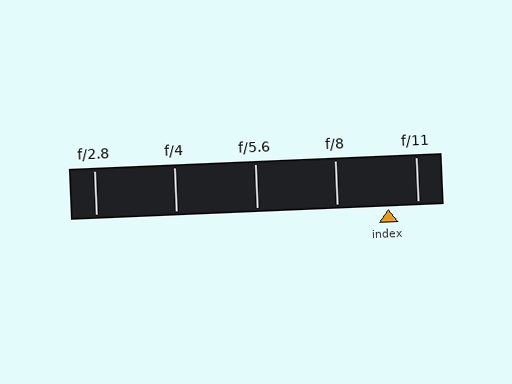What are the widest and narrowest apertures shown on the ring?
The widest aperture shown is f/2.8 and the narrowest is f/11.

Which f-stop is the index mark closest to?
The index mark is closest to f/11.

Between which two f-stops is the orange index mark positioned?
The index mark is between f/8 and f/11.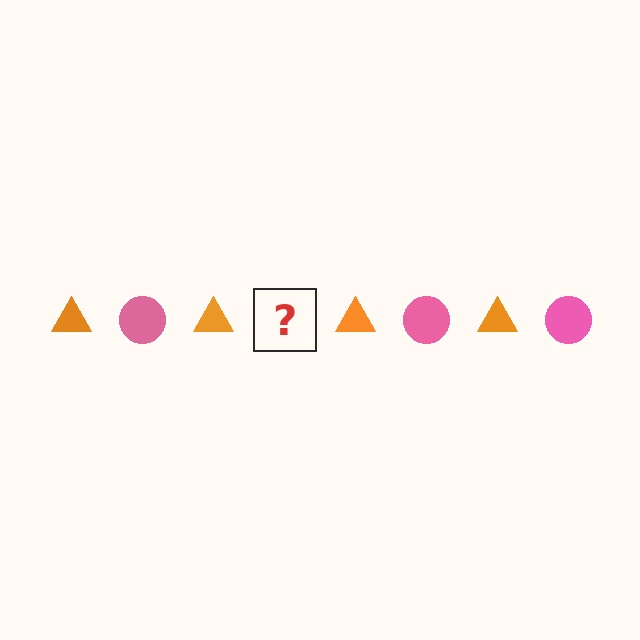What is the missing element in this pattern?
The missing element is a pink circle.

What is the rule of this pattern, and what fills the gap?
The rule is that the pattern alternates between orange triangle and pink circle. The gap should be filled with a pink circle.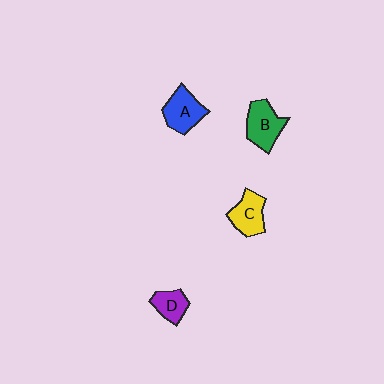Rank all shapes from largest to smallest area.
From largest to smallest: B (green), A (blue), C (yellow), D (purple).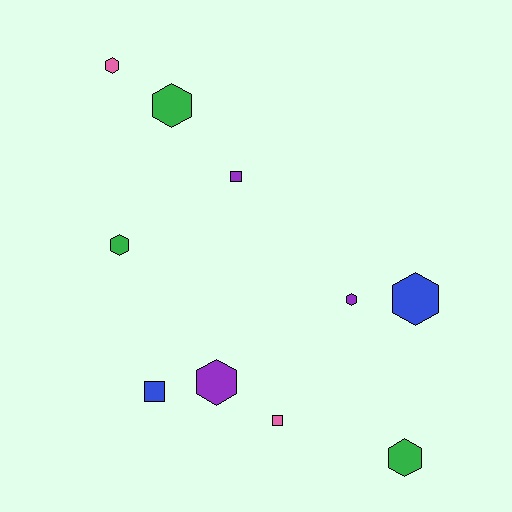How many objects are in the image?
There are 10 objects.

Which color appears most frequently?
Green, with 3 objects.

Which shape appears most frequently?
Hexagon, with 7 objects.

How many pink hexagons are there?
There is 1 pink hexagon.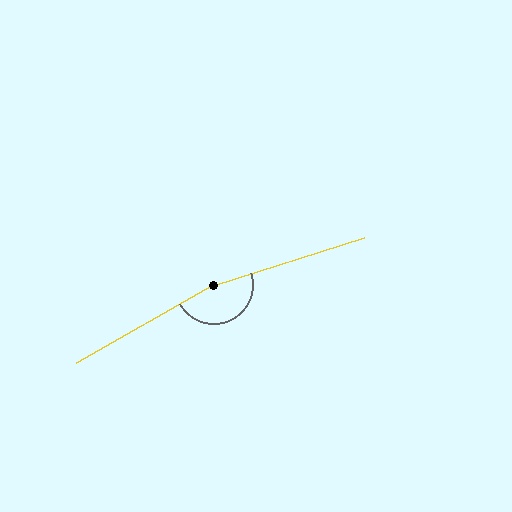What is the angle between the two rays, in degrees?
Approximately 168 degrees.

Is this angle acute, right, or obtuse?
It is obtuse.